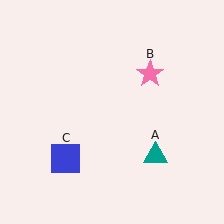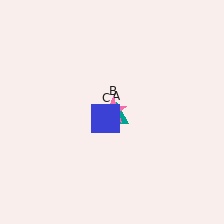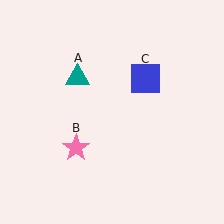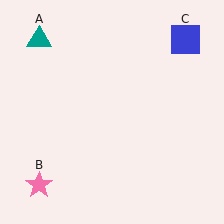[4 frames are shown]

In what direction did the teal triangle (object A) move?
The teal triangle (object A) moved up and to the left.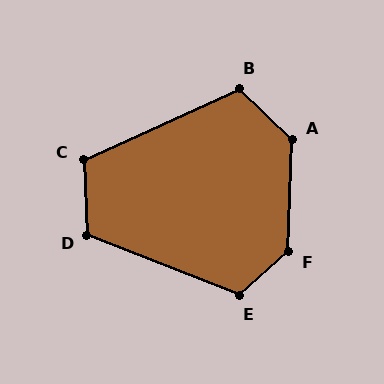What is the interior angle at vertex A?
Approximately 132 degrees (obtuse).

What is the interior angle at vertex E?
Approximately 117 degrees (obtuse).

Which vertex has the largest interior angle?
F, at approximately 133 degrees.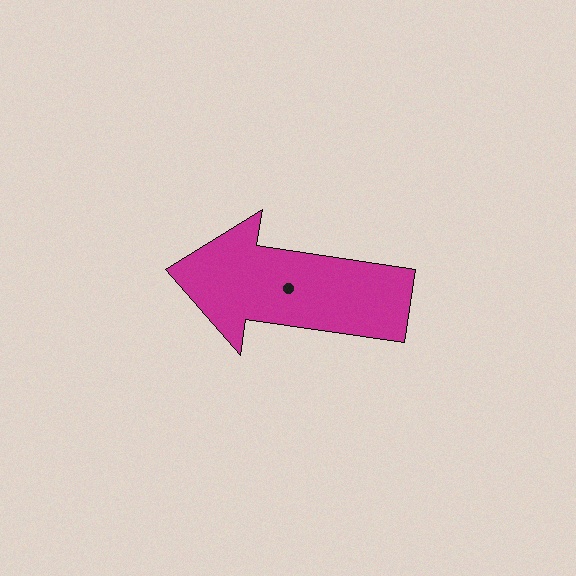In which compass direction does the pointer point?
West.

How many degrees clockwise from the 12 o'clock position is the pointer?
Approximately 278 degrees.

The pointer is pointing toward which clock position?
Roughly 9 o'clock.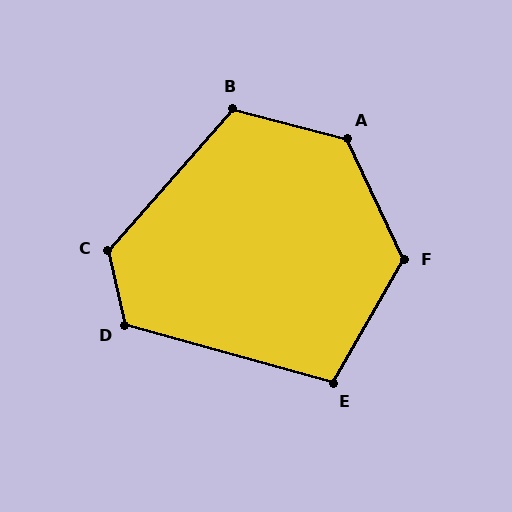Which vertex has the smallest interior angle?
E, at approximately 104 degrees.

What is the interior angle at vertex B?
Approximately 117 degrees (obtuse).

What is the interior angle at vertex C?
Approximately 126 degrees (obtuse).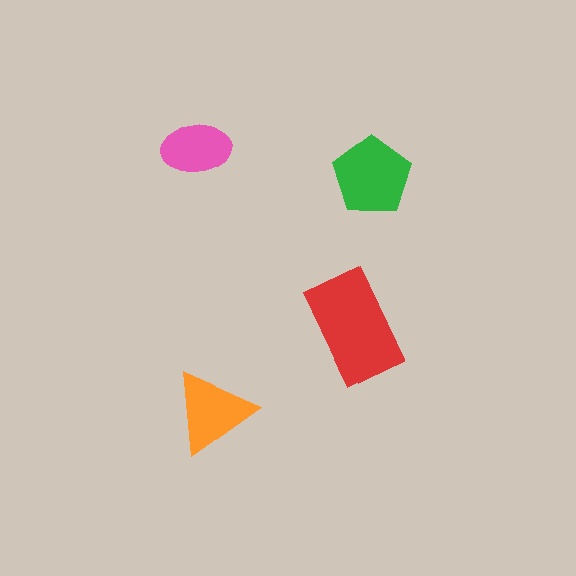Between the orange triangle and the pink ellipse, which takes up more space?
The orange triangle.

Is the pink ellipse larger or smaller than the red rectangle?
Smaller.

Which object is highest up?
The pink ellipse is topmost.